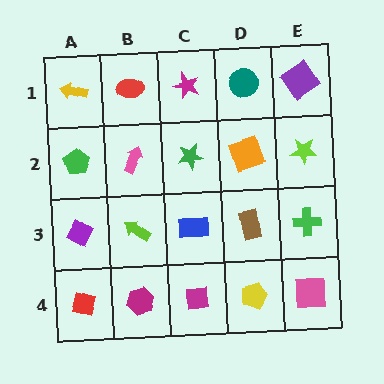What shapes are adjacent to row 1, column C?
A green star (row 2, column C), a red ellipse (row 1, column B), a teal circle (row 1, column D).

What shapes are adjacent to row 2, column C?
A magenta star (row 1, column C), a blue rectangle (row 3, column C), a pink arrow (row 2, column B), an orange square (row 2, column D).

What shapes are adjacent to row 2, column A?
A yellow arrow (row 1, column A), a purple diamond (row 3, column A), a pink arrow (row 2, column B).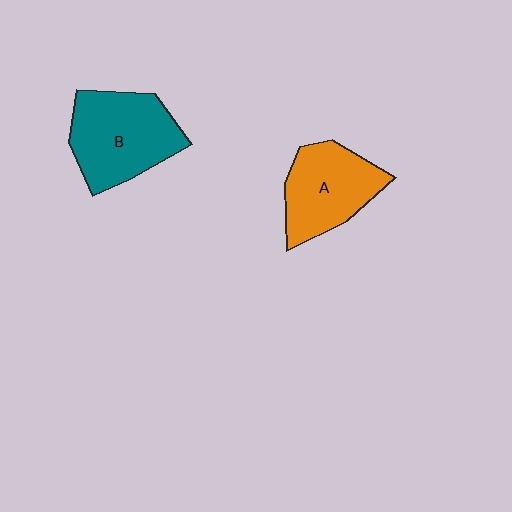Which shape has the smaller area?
Shape A (orange).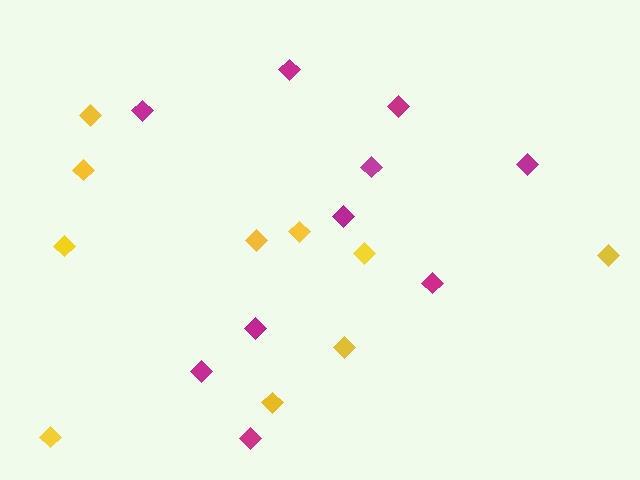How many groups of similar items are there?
There are 2 groups: one group of yellow diamonds (10) and one group of magenta diamonds (10).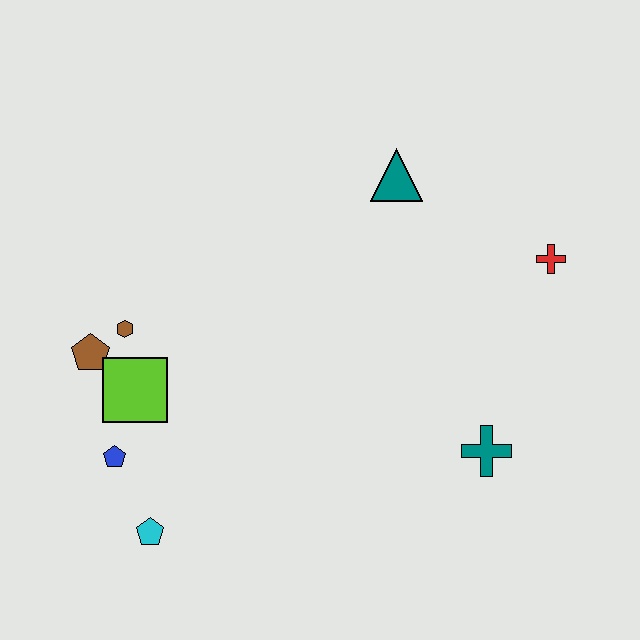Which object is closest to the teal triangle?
The red cross is closest to the teal triangle.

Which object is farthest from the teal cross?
The brown pentagon is farthest from the teal cross.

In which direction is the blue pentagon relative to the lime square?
The blue pentagon is below the lime square.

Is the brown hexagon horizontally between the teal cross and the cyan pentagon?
No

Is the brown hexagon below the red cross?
Yes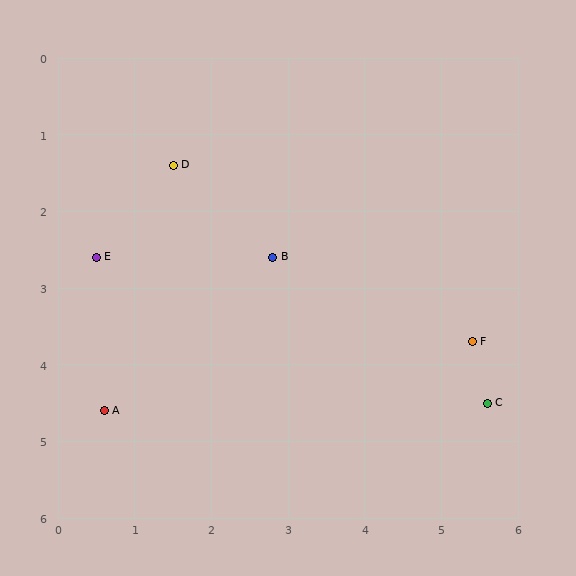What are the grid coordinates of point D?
Point D is at approximately (1.5, 1.4).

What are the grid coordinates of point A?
Point A is at approximately (0.6, 4.6).